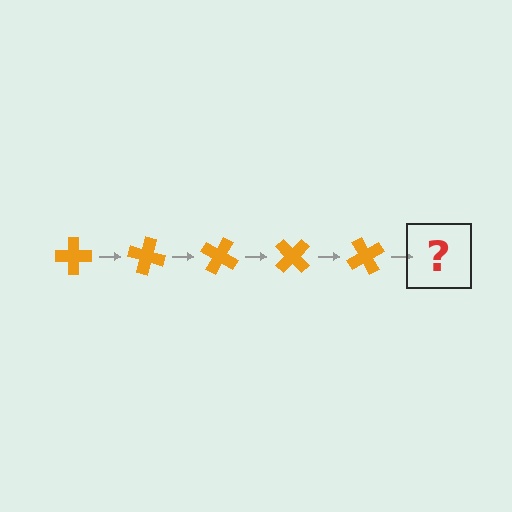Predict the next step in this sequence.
The next step is an orange cross rotated 75 degrees.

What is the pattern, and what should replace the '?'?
The pattern is that the cross rotates 15 degrees each step. The '?' should be an orange cross rotated 75 degrees.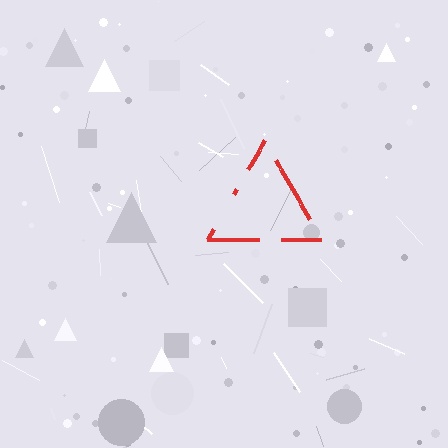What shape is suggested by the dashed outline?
The dashed outline suggests a triangle.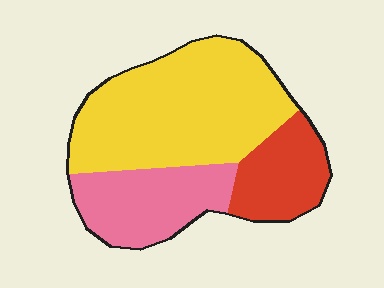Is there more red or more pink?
Pink.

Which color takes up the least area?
Red, at roughly 20%.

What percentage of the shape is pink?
Pink covers 26% of the shape.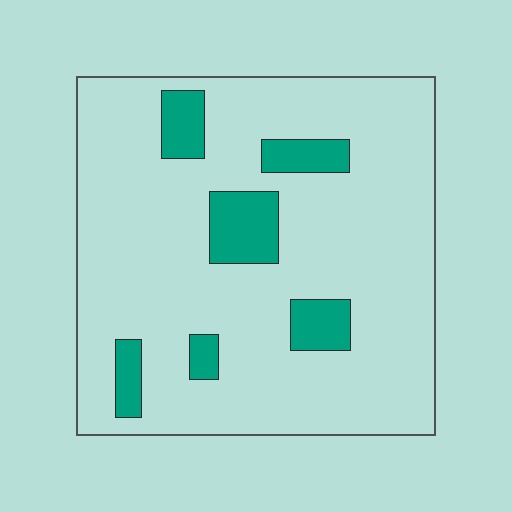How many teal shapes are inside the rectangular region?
6.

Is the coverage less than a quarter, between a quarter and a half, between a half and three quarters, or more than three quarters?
Less than a quarter.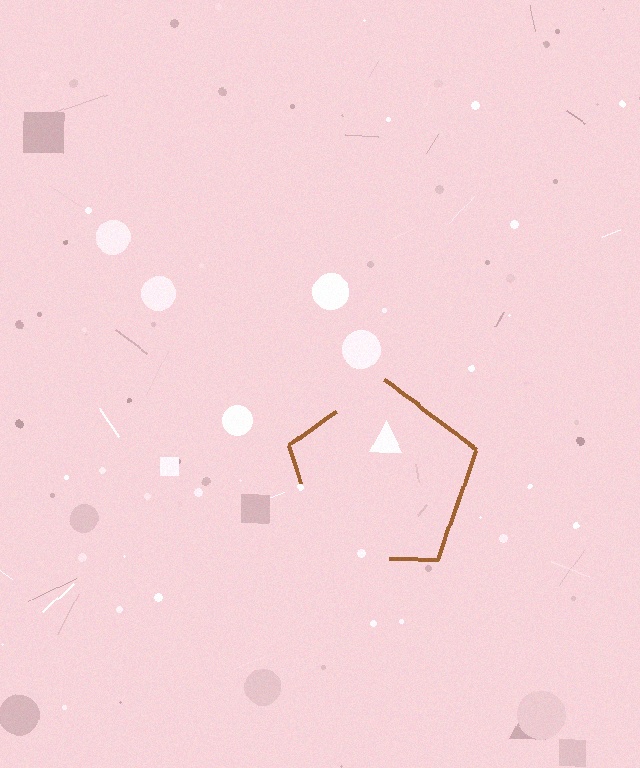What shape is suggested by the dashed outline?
The dashed outline suggests a pentagon.